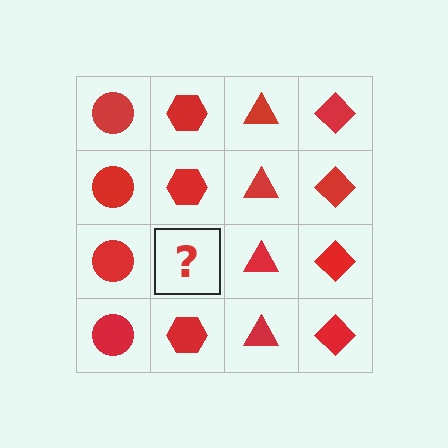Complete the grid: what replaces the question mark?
The question mark should be replaced with a red hexagon.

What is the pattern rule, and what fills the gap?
The rule is that each column has a consistent shape. The gap should be filled with a red hexagon.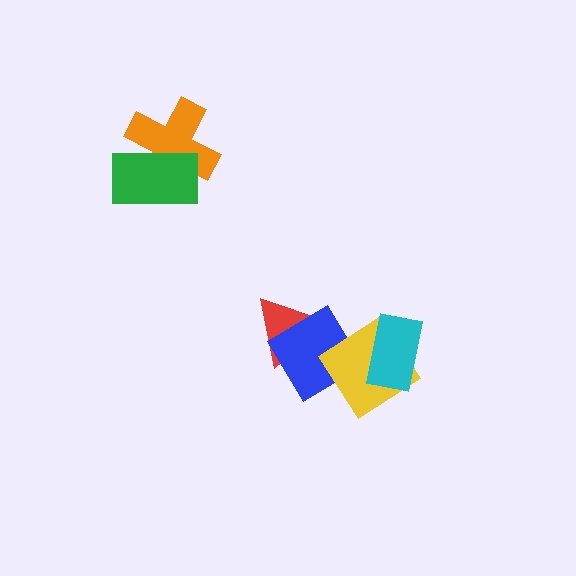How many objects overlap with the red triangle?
1 object overlaps with the red triangle.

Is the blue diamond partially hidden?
Yes, it is partially covered by another shape.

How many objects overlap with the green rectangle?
1 object overlaps with the green rectangle.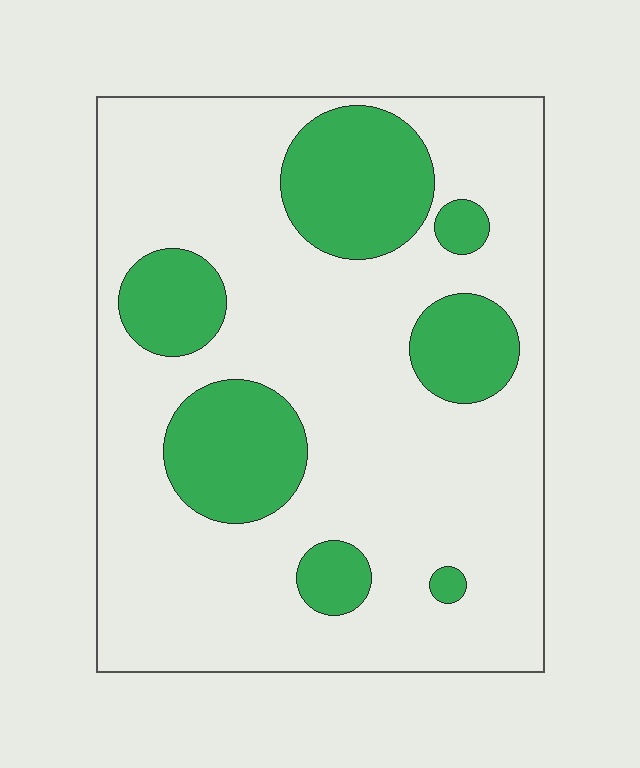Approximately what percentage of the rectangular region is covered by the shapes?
Approximately 25%.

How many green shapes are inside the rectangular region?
7.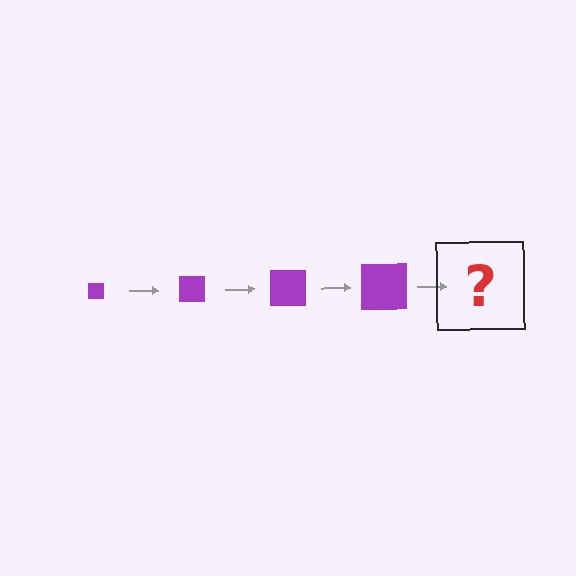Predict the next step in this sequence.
The next step is a purple square, larger than the previous one.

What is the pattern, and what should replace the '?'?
The pattern is that the square gets progressively larger each step. The '?' should be a purple square, larger than the previous one.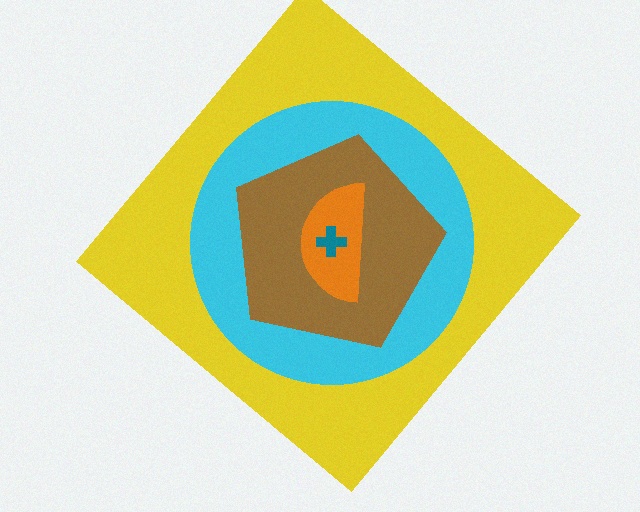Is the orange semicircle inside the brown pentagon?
Yes.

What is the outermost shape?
The yellow diamond.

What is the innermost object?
The teal cross.